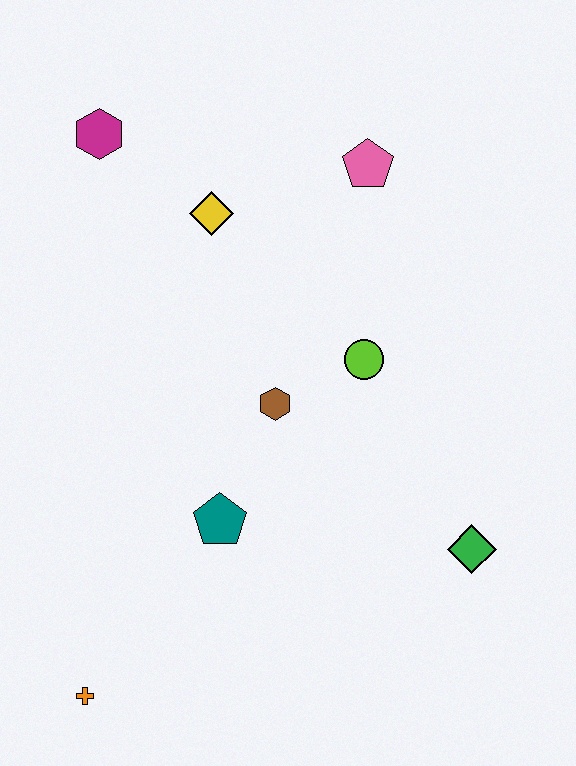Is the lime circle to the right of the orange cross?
Yes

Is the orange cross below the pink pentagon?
Yes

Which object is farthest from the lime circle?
The orange cross is farthest from the lime circle.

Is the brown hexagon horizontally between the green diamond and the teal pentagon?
Yes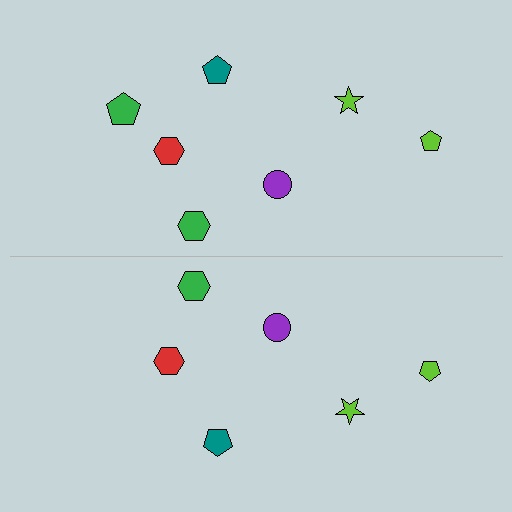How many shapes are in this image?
There are 13 shapes in this image.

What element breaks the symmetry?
A green pentagon is missing from the bottom side.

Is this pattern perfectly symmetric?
No, the pattern is not perfectly symmetric. A green pentagon is missing from the bottom side.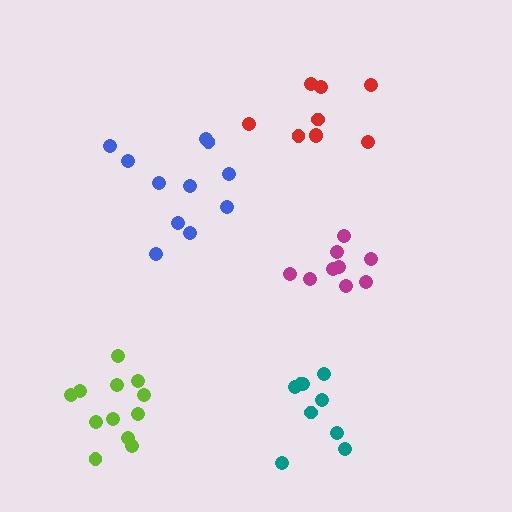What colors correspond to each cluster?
The clusters are colored: red, magenta, blue, lime, teal.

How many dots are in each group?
Group 1: 9 dots, Group 2: 9 dots, Group 3: 11 dots, Group 4: 12 dots, Group 5: 9 dots (50 total).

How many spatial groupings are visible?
There are 5 spatial groupings.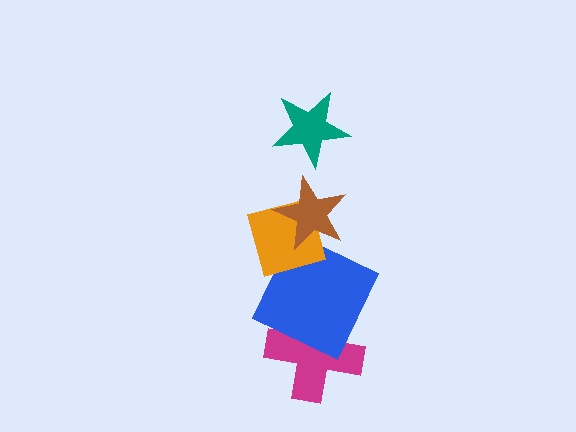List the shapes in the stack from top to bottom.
From top to bottom: the teal star, the brown star, the orange diamond, the blue square, the magenta cross.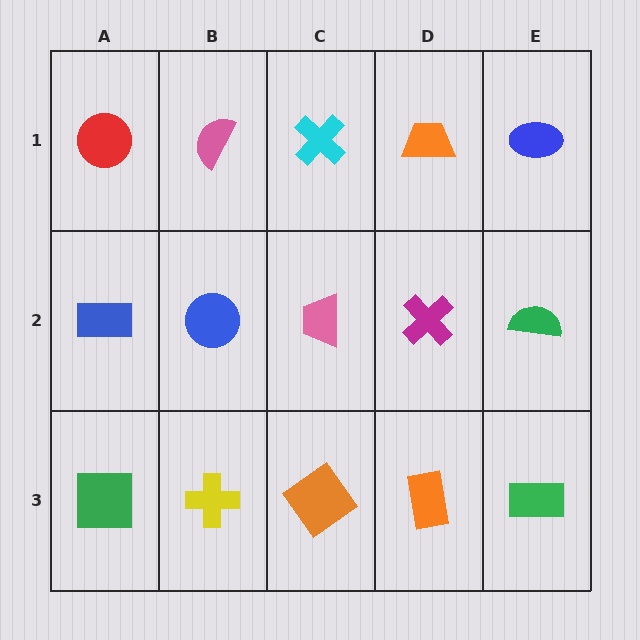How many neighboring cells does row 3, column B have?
3.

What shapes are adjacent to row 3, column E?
A green semicircle (row 2, column E), an orange rectangle (row 3, column D).